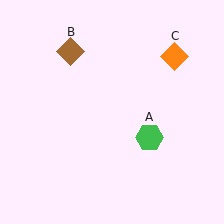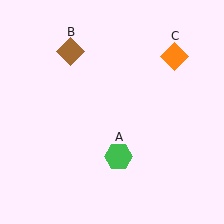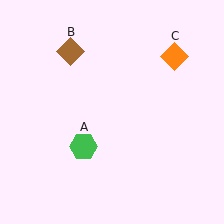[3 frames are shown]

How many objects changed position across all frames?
1 object changed position: green hexagon (object A).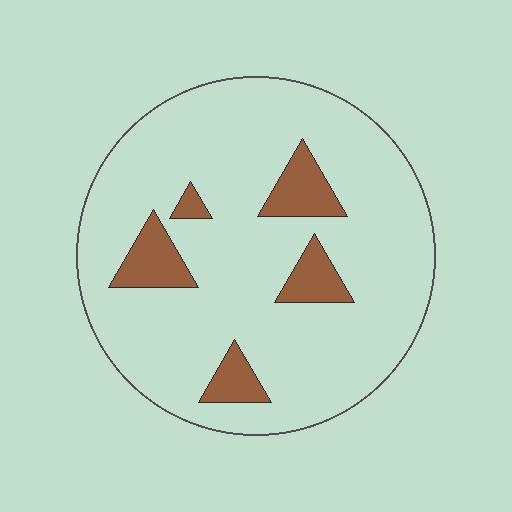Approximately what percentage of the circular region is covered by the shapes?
Approximately 15%.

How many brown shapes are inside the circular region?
5.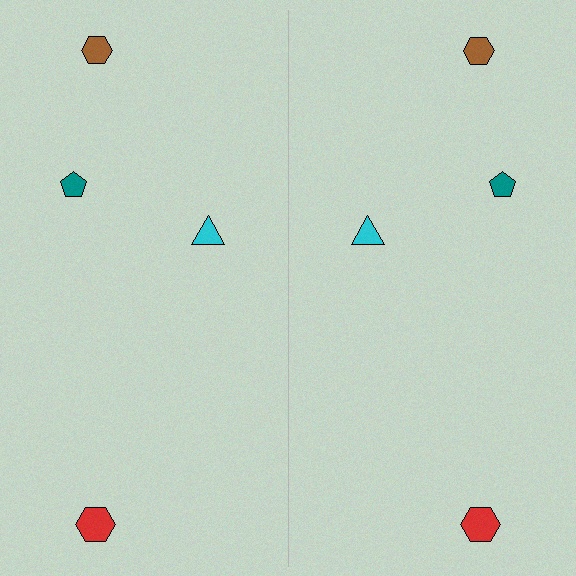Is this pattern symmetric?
Yes, this pattern has bilateral (reflection) symmetry.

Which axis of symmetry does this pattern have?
The pattern has a vertical axis of symmetry running through the center of the image.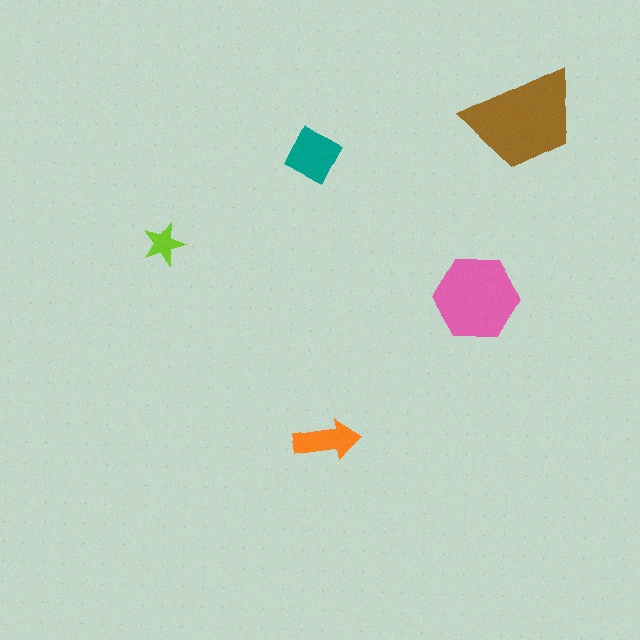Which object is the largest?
The brown trapezoid.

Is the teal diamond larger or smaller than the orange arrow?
Larger.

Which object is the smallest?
The lime star.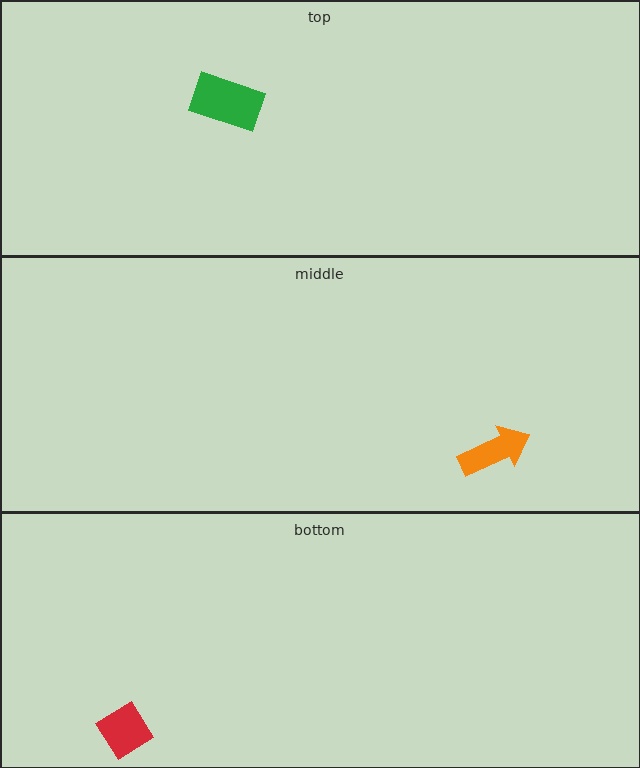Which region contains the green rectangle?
The top region.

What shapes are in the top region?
The green rectangle.